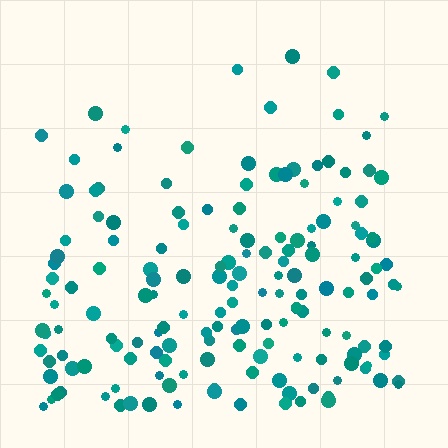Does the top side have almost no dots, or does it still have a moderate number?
Still a moderate number, just noticeably fewer than the bottom.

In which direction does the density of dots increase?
From top to bottom, with the bottom side densest.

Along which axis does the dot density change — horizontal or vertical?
Vertical.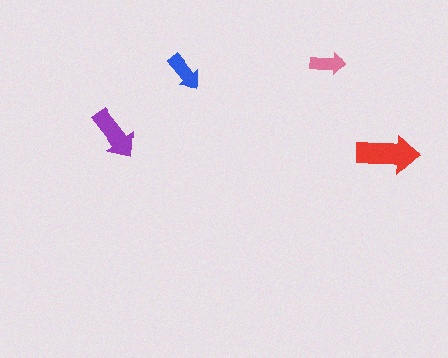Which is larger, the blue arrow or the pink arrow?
The blue one.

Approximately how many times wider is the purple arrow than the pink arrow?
About 1.5 times wider.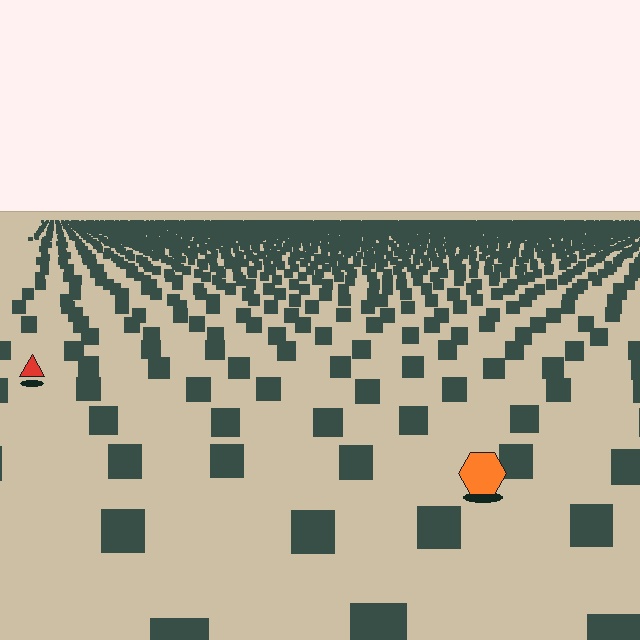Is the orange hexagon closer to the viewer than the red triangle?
Yes. The orange hexagon is closer — you can tell from the texture gradient: the ground texture is coarser near it.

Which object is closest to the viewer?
The orange hexagon is closest. The texture marks near it are larger and more spread out.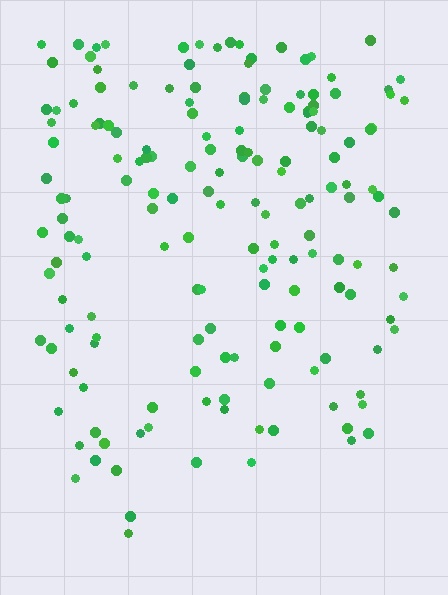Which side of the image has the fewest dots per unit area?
The bottom.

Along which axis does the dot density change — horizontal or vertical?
Vertical.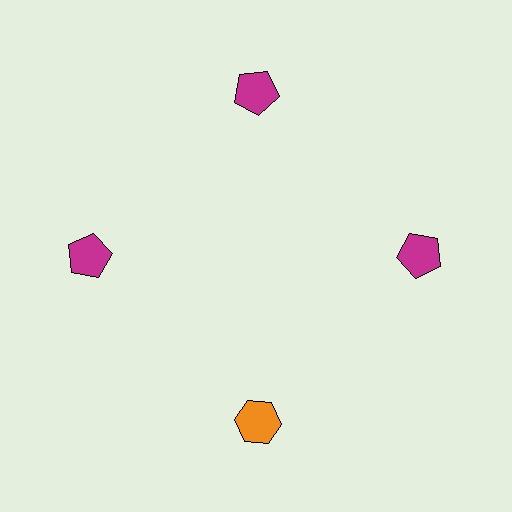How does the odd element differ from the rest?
It differs in both color (orange instead of magenta) and shape (hexagon instead of pentagon).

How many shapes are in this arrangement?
There are 4 shapes arranged in a ring pattern.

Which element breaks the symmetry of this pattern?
The orange hexagon at roughly the 6 o'clock position breaks the symmetry. All other shapes are magenta pentagons.